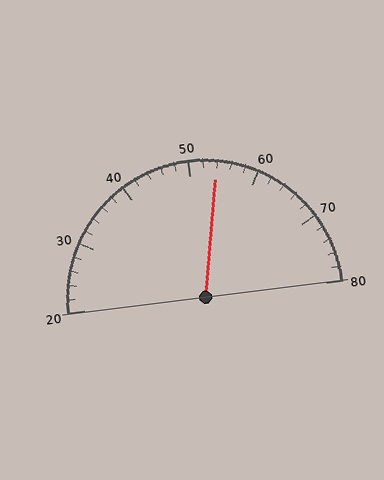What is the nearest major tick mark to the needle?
The nearest major tick mark is 50.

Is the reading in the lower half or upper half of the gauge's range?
The reading is in the upper half of the range (20 to 80).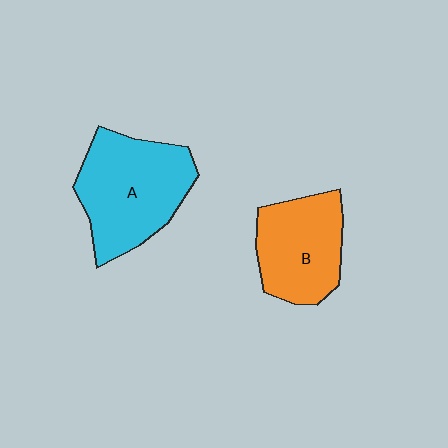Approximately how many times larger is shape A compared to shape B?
Approximately 1.3 times.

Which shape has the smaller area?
Shape B (orange).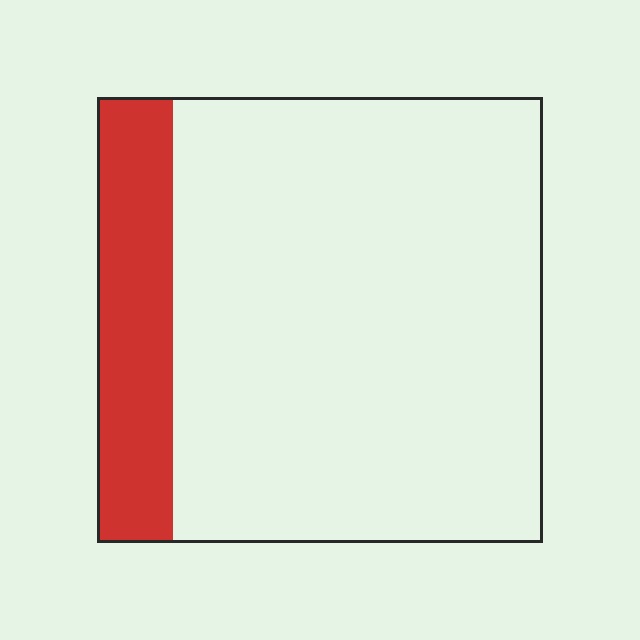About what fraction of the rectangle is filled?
About one sixth (1/6).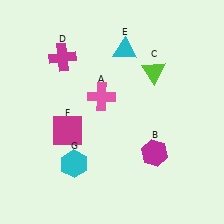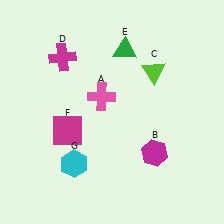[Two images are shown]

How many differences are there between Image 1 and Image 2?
There is 1 difference between the two images.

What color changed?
The triangle (E) changed from cyan in Image 1 to green in Image 2.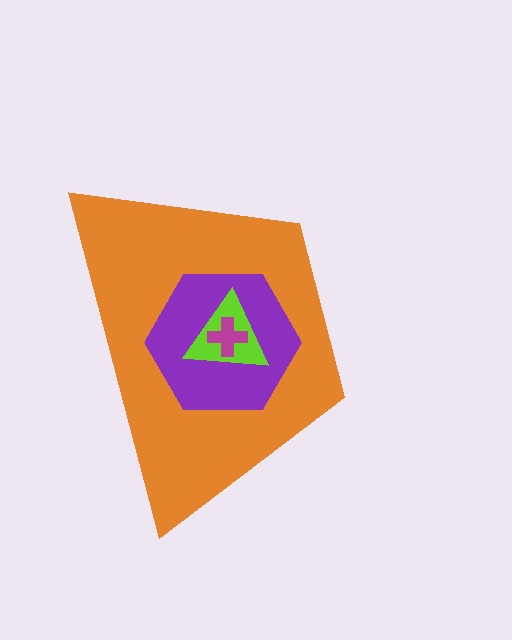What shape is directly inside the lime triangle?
The magenta cross.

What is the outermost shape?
The orange trapezoid.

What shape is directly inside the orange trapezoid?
The purple hexagon.